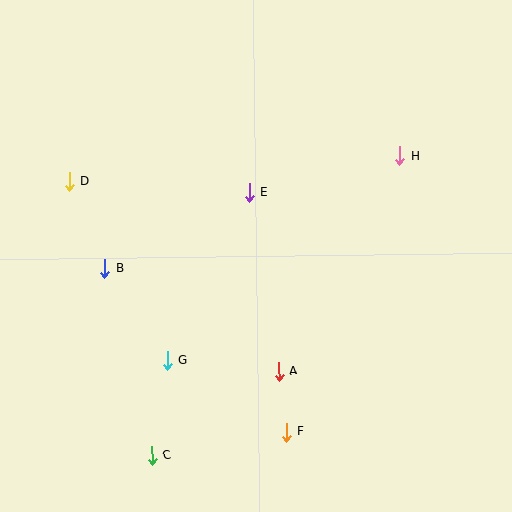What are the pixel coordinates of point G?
Point G is at (167, 361).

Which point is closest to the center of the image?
Point E at (250, 192) is closest to the center.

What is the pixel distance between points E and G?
The distance between E and G is 187 pixels.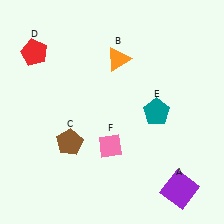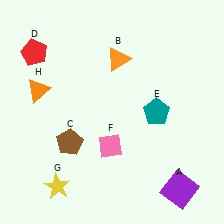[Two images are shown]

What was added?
A yellow star (G), an orange triangle (H) were added in Image 2.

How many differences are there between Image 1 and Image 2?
There are 2 differences between the two images.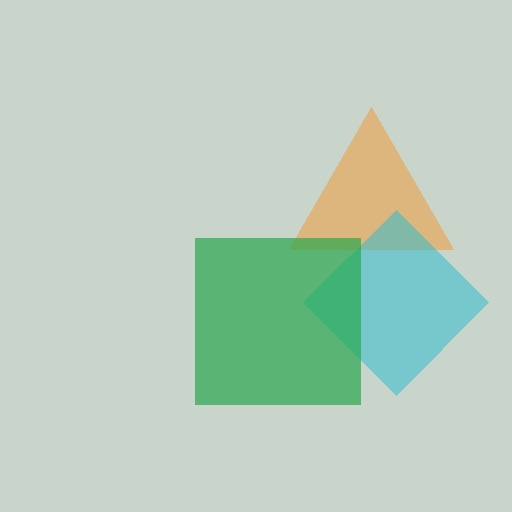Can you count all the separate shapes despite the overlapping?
Yes, there are 3 separate shapes.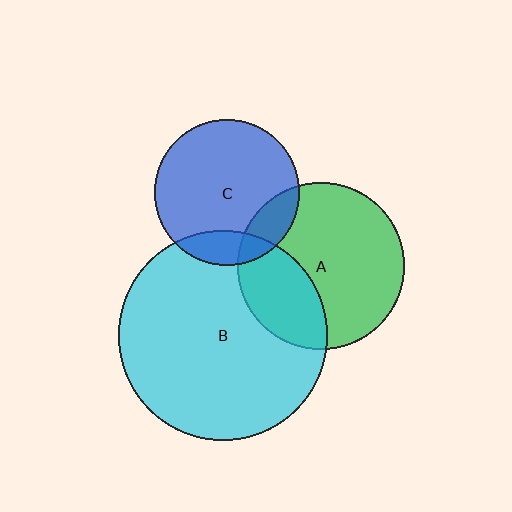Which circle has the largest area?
Circle B (cyan).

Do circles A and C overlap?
Yes.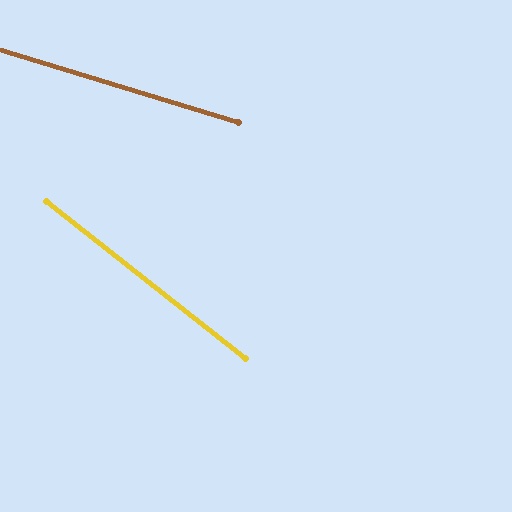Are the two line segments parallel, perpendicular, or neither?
Neither parallel nor perpendicular — they differ by about 21°.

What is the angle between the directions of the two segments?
Approximately 21 degrees.